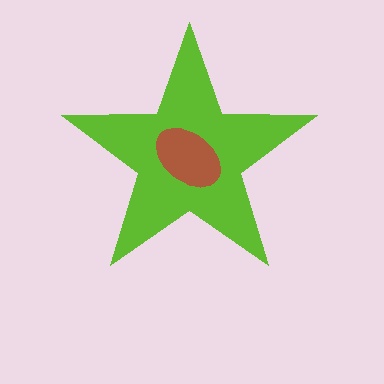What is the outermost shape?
The lime star.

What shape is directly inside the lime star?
The brown ellipse.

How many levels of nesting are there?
2.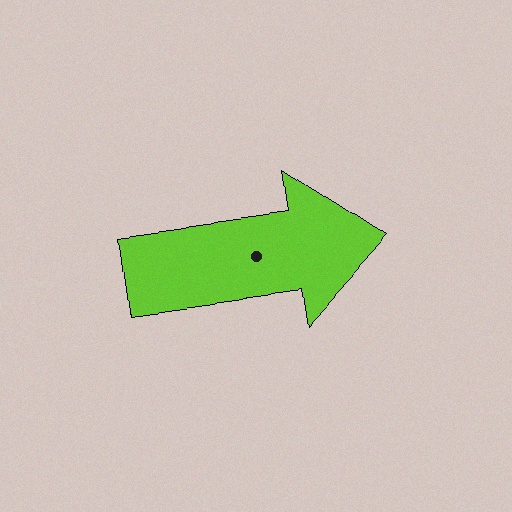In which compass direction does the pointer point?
East.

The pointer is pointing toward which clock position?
Roughly 3 o'clock.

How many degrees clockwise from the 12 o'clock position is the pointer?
Approximately 82 degrees.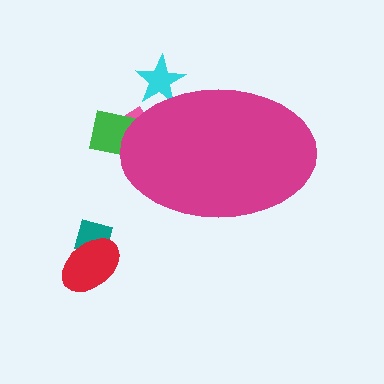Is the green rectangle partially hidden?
Yes, the green rectangle is partially hidden behind the magenta ellipse.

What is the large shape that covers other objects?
A magenta ellipse.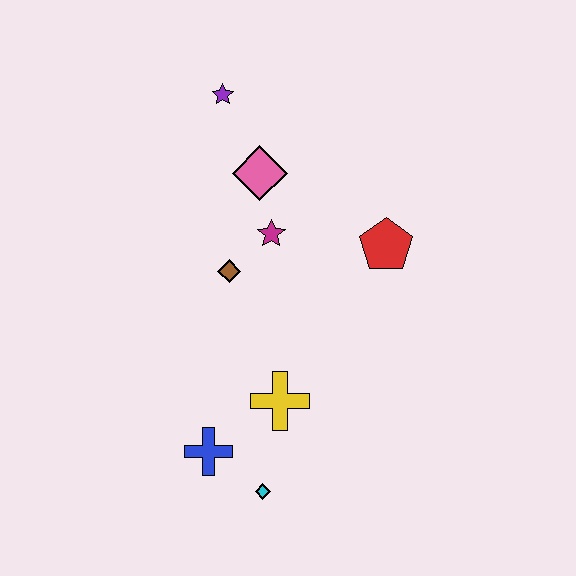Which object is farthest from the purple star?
The cyan diamond is farthest from the purple star.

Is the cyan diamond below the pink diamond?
Yes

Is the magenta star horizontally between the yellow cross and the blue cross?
Yes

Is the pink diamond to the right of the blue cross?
Yes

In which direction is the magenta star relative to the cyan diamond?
The magenta star is above the cyan diamond.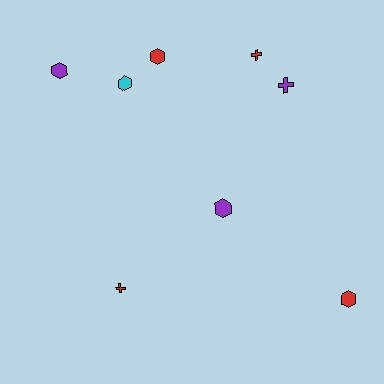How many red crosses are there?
There are 2 red crosses.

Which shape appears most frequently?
Hexagon, with 5 objects.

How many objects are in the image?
There are 8 objects.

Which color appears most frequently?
Red, with 4 objects.